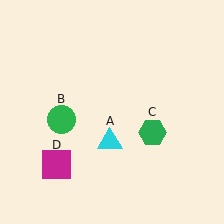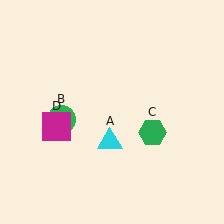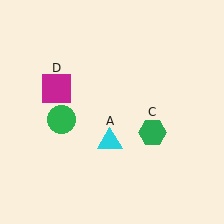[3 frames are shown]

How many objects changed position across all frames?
1 object changed position: magenta square (object D).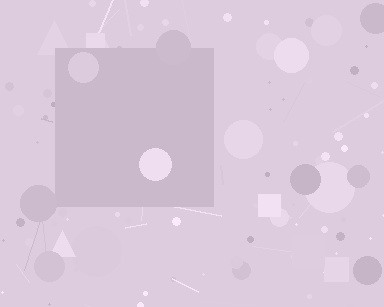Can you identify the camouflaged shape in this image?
The camouflaged shape is a square.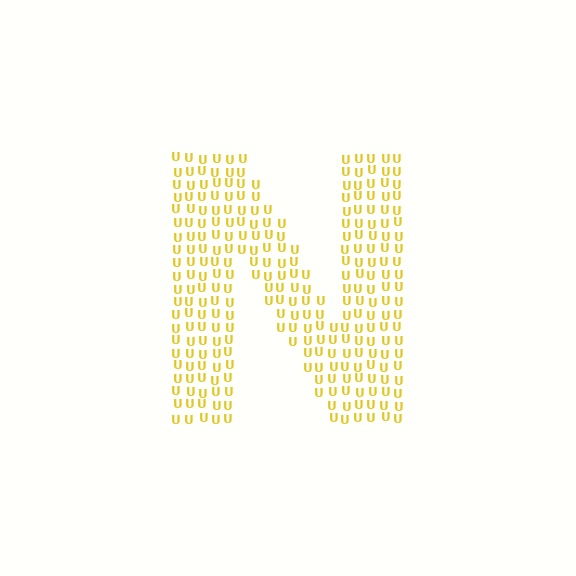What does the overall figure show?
The overall figure shows the letter N.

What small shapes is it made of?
It is made of small letter U's.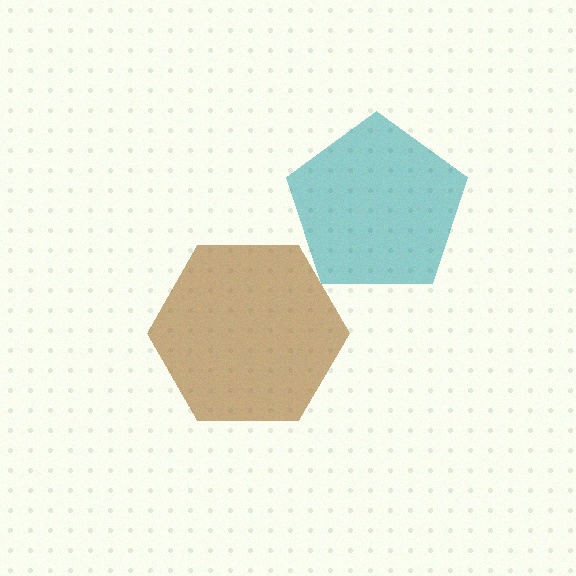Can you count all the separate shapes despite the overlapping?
Yes, there are 2 separate shapes.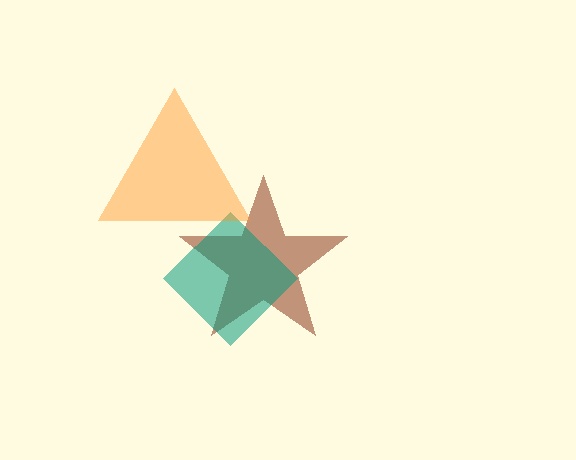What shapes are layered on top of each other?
The layered shapes are: a brown star, a teal diamond, an orange triangle.